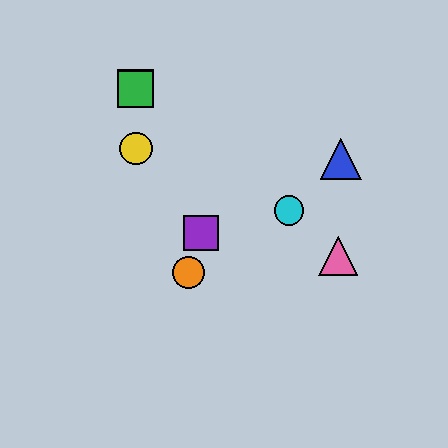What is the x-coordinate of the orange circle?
The orange circle is at x≈189.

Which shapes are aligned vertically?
The red square, the green square, the yellow circle are aligned vertically.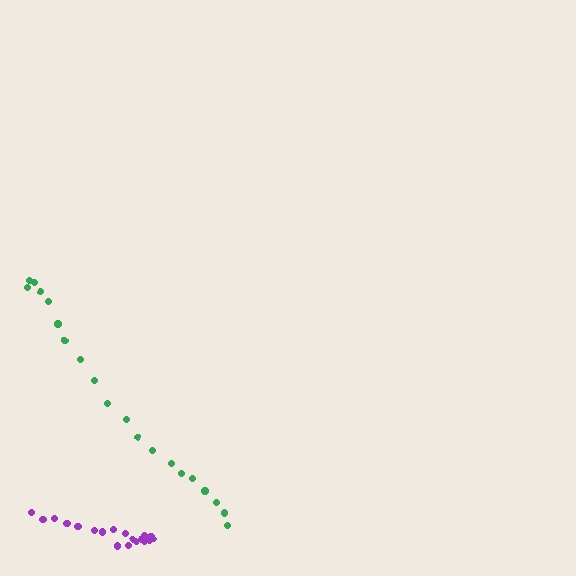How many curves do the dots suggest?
There are 2 distinct paths.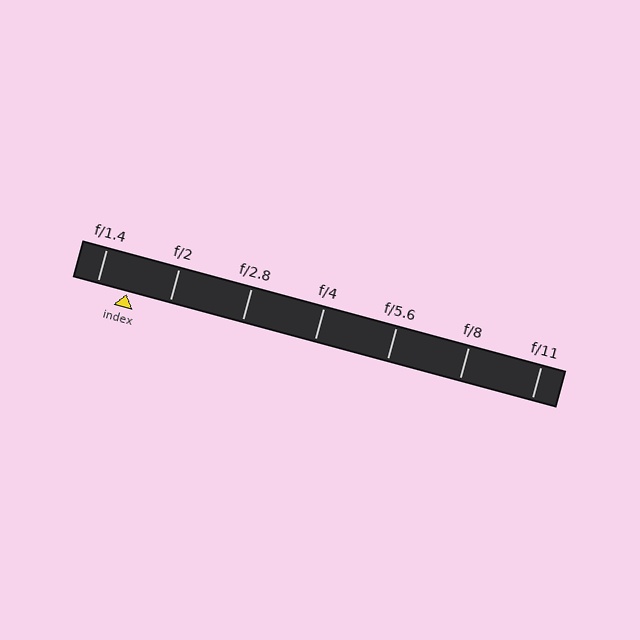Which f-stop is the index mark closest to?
The index mark is closest to f/1.4.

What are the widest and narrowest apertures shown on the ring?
The widest aperture shown is f/1.4 and the narrowest is f/11.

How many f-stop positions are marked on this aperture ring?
There are 7 f-stop positions marked.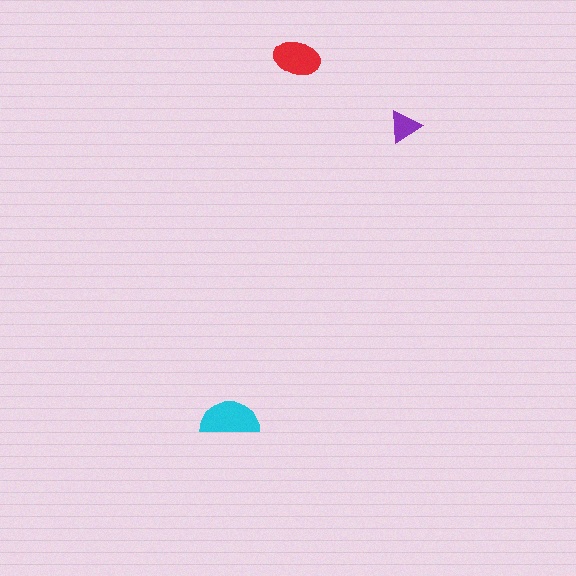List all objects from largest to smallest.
The cyan semicircle, the red ellipse, the purple triangle.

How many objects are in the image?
There are 3 objects in the image.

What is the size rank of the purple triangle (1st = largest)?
3rd.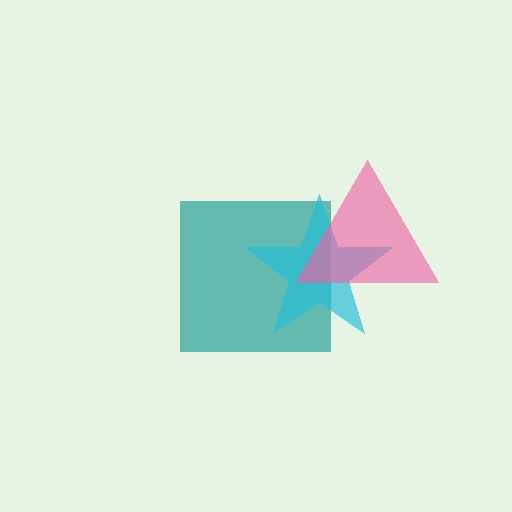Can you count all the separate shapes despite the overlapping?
Yes, there are 3 separate shapes.